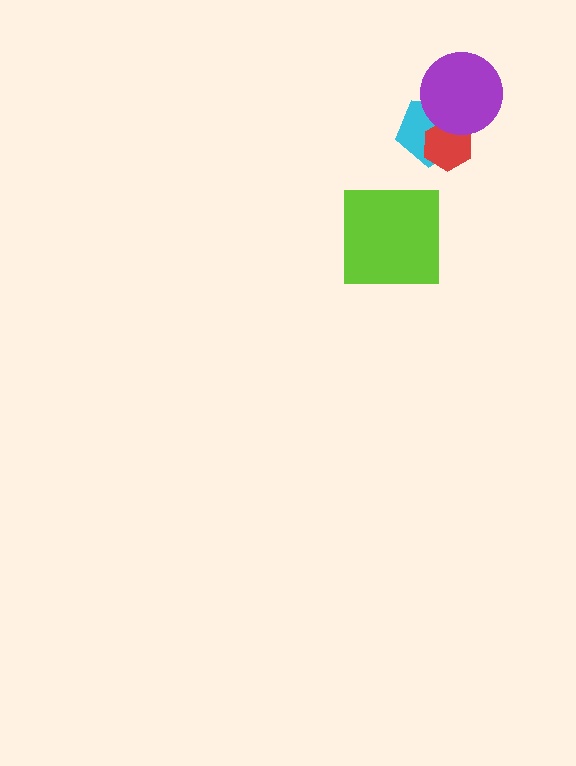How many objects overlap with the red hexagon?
2 objects overlap with the red hexagon.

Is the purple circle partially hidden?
No, no other shape covers it.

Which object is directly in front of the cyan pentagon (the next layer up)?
The red hexagon is directly in front of the cyan pentagon.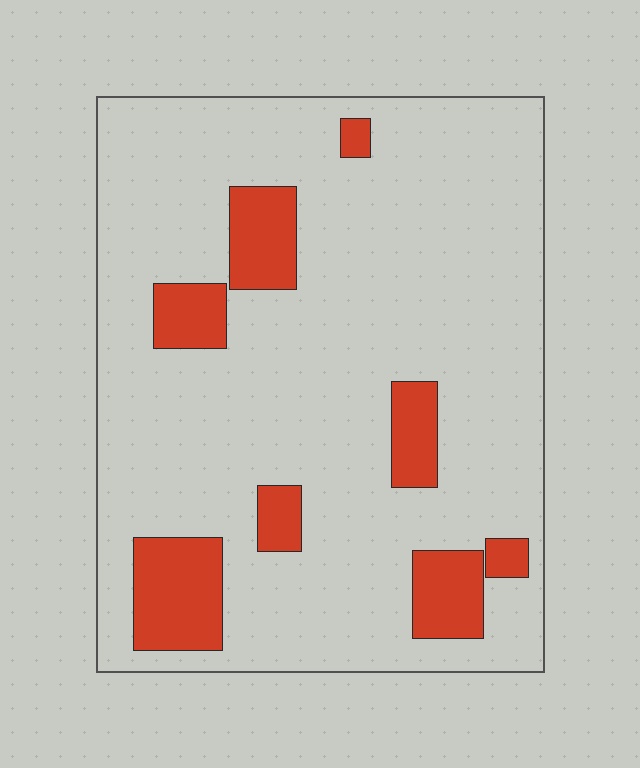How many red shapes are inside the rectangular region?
8.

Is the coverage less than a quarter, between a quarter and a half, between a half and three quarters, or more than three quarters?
Less than a quarter.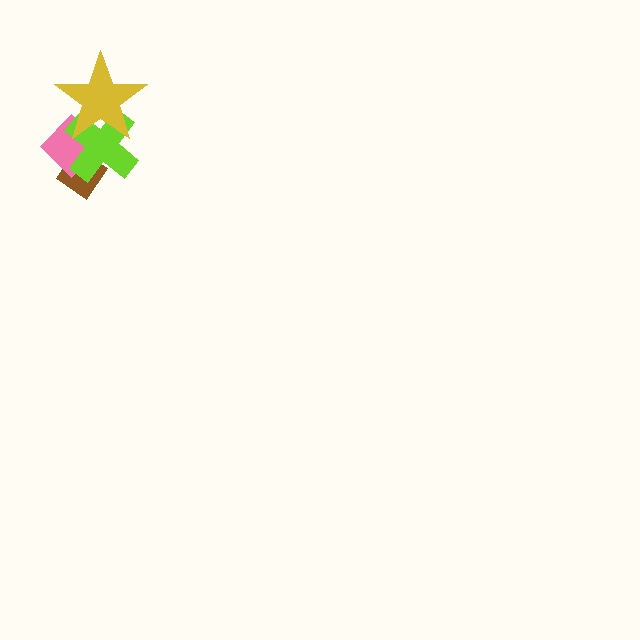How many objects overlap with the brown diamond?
2 objects overlap with the brown diamond.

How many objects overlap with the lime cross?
3 objects overlap with the lime cross.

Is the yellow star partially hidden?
No, no other shape covers it.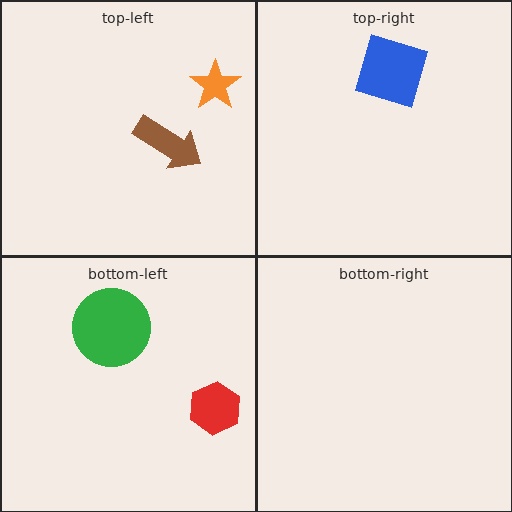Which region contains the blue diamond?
The top-right region.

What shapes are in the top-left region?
The orange star, the brown arrow.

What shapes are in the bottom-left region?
The red hexagon, the green circle.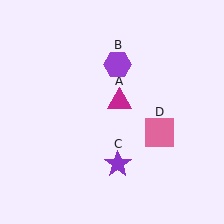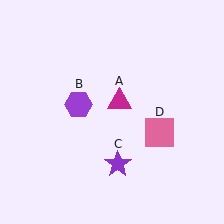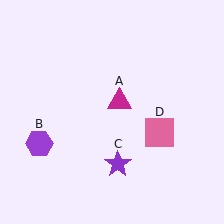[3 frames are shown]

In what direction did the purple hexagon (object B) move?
The purple hexagon (object B) moved down and to the left.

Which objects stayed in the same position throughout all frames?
Magenta triangle (object A) and purple star (object C) and pink square (object D) remained stationary.